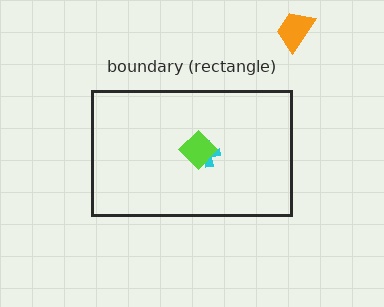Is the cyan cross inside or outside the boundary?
Inside.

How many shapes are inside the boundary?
2 inside, 1 outside.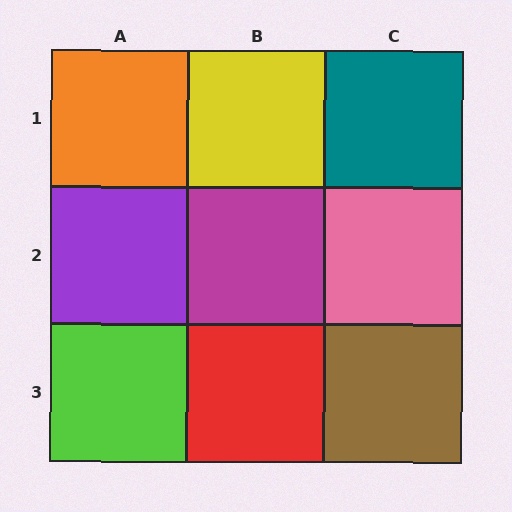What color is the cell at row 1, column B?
Yellow.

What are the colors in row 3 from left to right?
Lime, red, brown.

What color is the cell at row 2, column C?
Pink.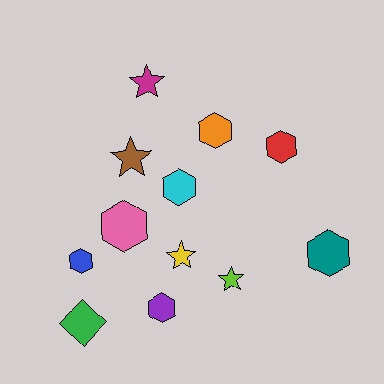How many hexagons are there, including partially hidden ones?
There are 7 hexagons.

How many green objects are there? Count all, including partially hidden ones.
There is 1 green object.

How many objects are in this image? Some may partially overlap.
There are 12 objects.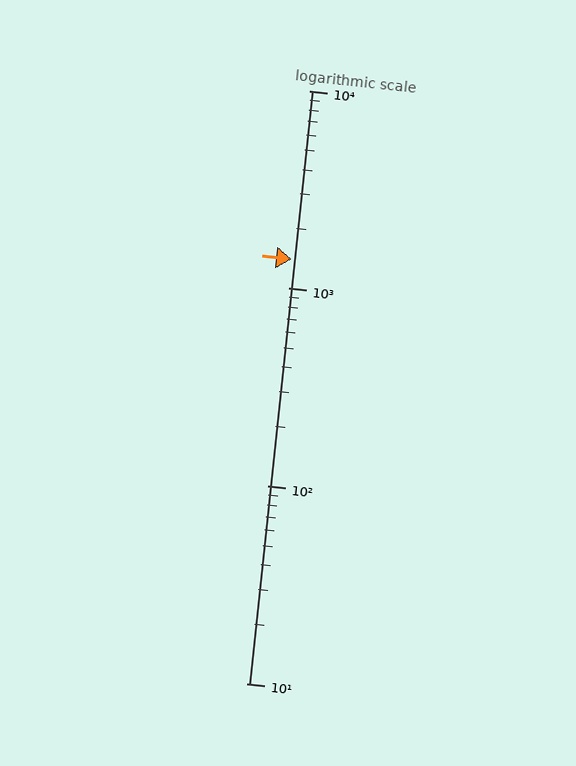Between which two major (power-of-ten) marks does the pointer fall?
The pointer is between 1000 and 10000.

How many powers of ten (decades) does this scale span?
The scale spans 3 decades, from 10 to 10000.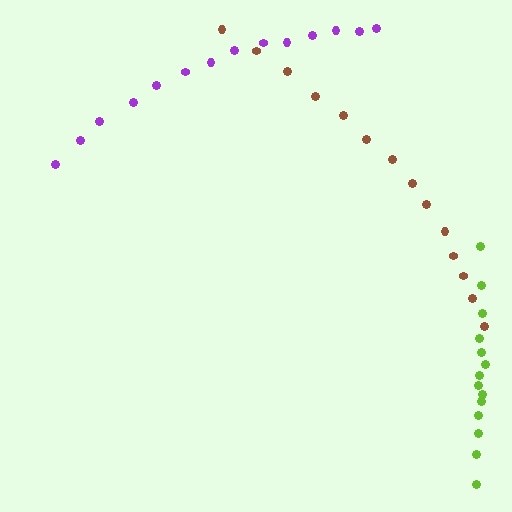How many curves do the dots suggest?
There are 3 distinct paths.